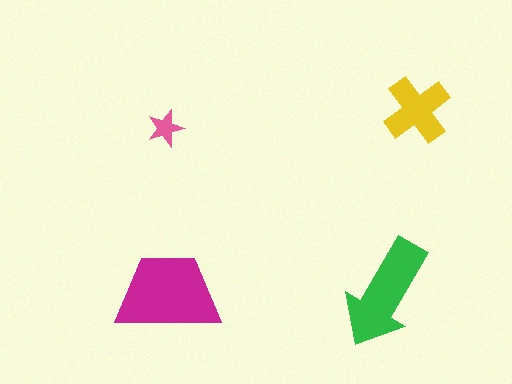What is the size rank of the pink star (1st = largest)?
4th.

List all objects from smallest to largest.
The pink star, the yellow cross, the green arrow, the magenta trapezoid.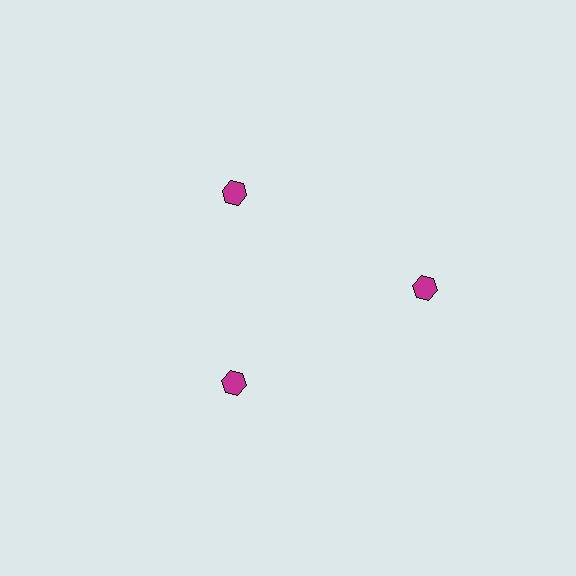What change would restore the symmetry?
The symmetry would be restored by moving it inward, back onto the ring so that all 3 hexagons sit at equal angles and equal distance from the center.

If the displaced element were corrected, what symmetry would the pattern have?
It would have 3-fold rotational symmetry — the pattern would map onto itself every 120 degrees.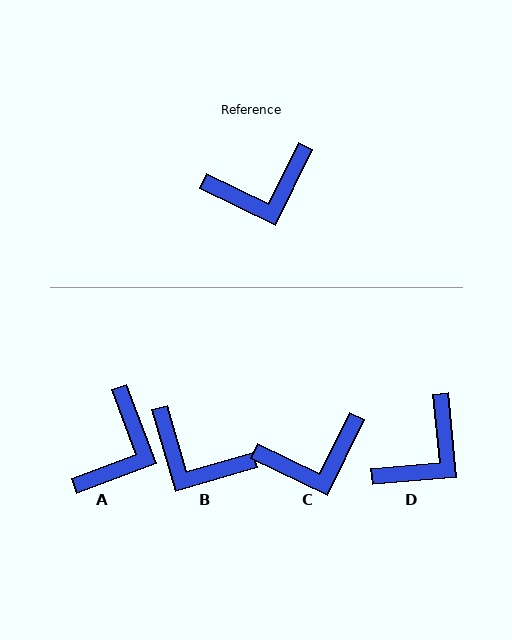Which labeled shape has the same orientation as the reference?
C.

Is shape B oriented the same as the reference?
No, it is off by about 48 degrees.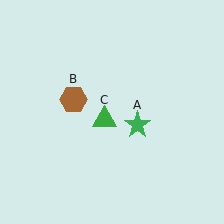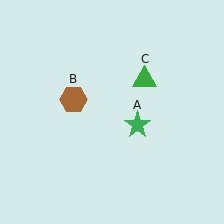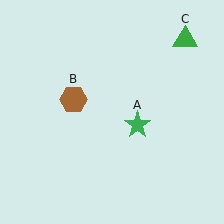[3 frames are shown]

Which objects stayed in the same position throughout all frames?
Green star (object A) and brown hexagon (object B) remained stationary.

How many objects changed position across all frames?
1 object changed position: green triangle (object C).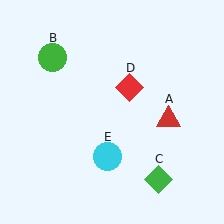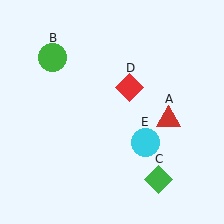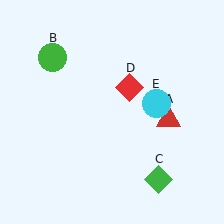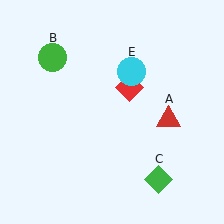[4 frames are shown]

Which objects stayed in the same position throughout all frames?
Red triangle (object A) and green circle (object B) and green diamond (object C) and red diamond (object D) remained stationary.